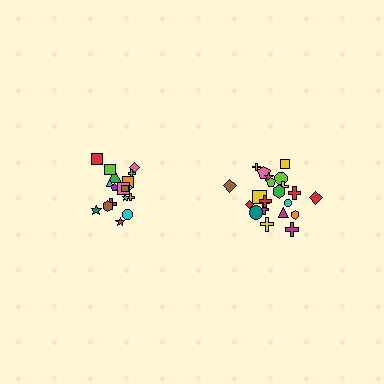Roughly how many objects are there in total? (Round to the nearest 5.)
Roughly 40 objects in total.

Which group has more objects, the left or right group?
The right group.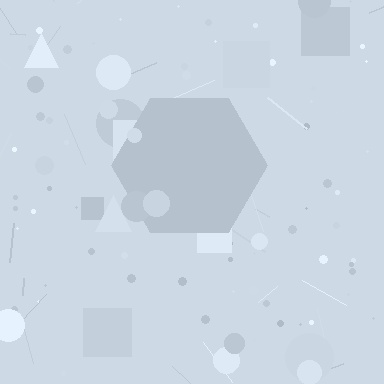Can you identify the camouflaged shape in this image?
The camouflaged shape is a hexagon.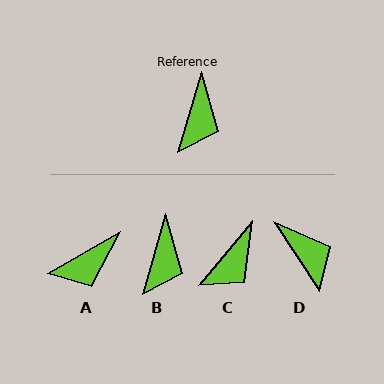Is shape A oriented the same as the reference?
No, it is off by about 43 degrees.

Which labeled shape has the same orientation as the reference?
B.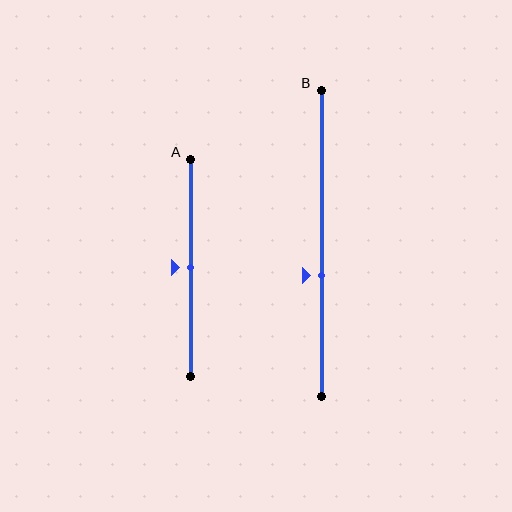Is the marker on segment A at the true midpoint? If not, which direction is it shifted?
Yes, the marker on segment A is at the true midpoint.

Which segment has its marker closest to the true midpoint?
Segment A has its marker closest to the true midpoint.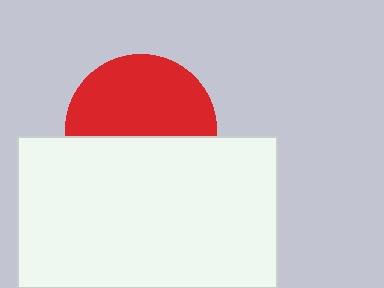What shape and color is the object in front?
The object in front is a white rectangle.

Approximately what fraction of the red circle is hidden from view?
Roughly 45% of the red circle is hidden behind the white rectangle.